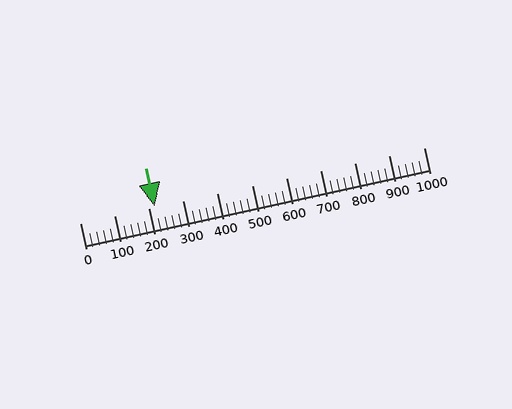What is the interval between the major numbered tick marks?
The major tick marks are spaced 100 units apart.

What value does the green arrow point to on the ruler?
The green arrow points to approximately 218.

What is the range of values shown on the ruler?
The ruler shows values from 0 to 1000.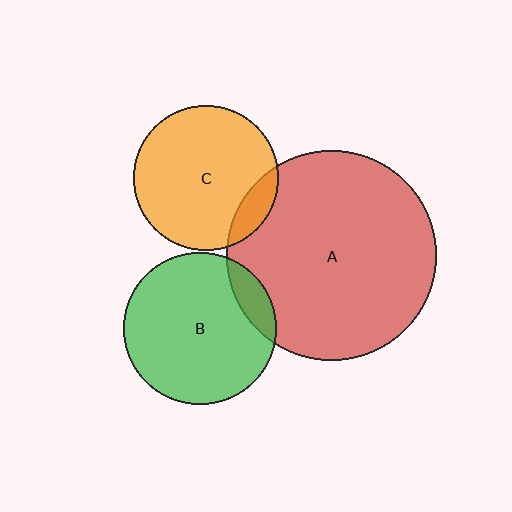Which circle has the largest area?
Circle A (red).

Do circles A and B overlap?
Yes.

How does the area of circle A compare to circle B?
Approximately 1.9 times.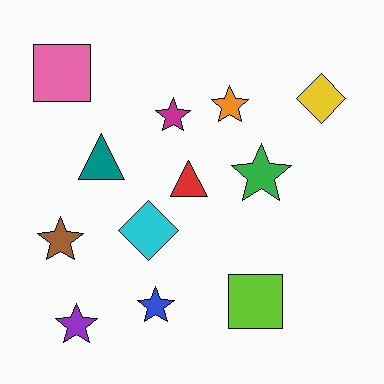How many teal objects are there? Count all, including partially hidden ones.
There is 1 teal object.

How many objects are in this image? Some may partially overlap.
There are 12 objects.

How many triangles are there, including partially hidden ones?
There are 2 triangles.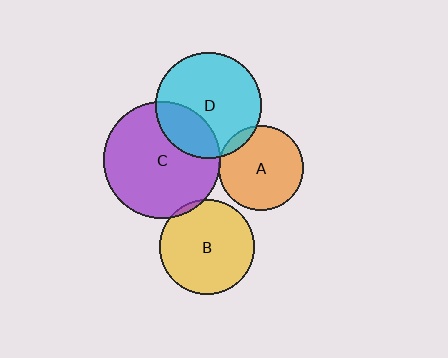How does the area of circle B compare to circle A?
Approximately 1.2 times.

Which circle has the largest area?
Circle C (purple).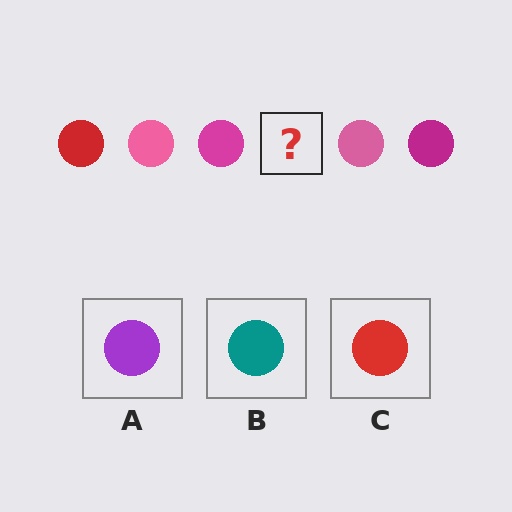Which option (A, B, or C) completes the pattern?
C.